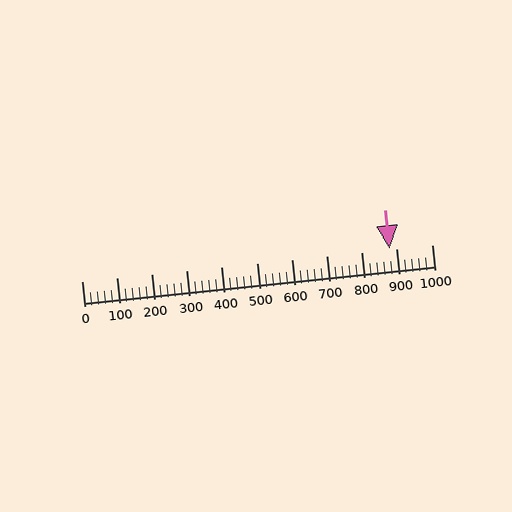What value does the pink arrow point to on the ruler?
The pink arrow points to approximately 880.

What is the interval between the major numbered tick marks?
The major tick marks are spaced 100 units apart.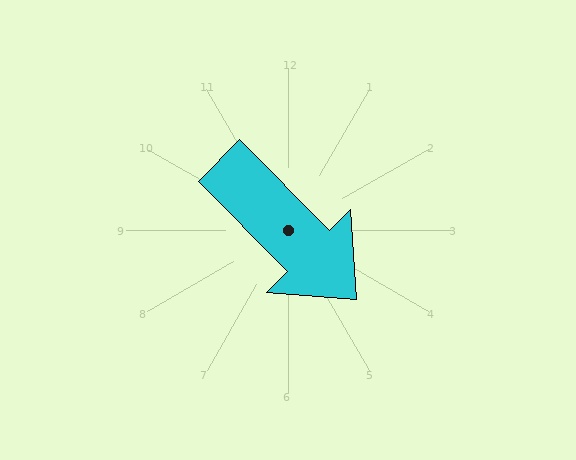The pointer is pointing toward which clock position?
Roughly 5 o'clock.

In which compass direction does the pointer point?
Southeast.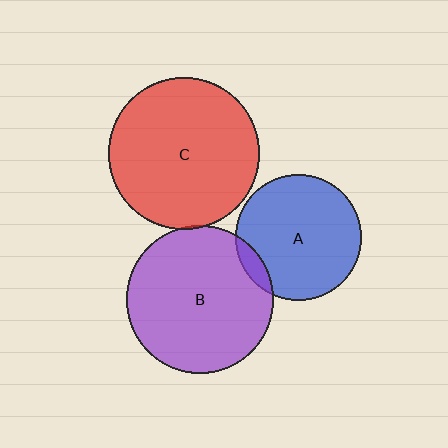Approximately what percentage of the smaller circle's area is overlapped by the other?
Approximately 10%.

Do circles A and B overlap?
Yes.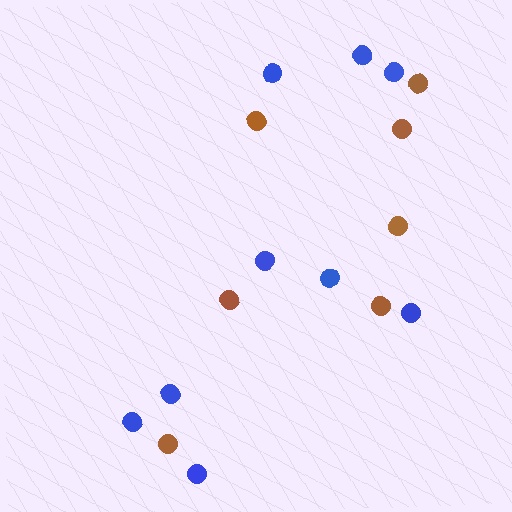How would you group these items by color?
There are 2 groups: one group of brown circles (7) and one group of blue circles (9).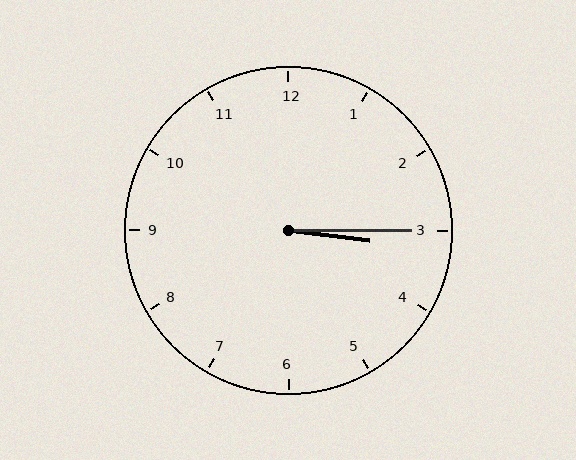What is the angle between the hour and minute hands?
Approximately 8 degrees.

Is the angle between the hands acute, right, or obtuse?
It is acute.